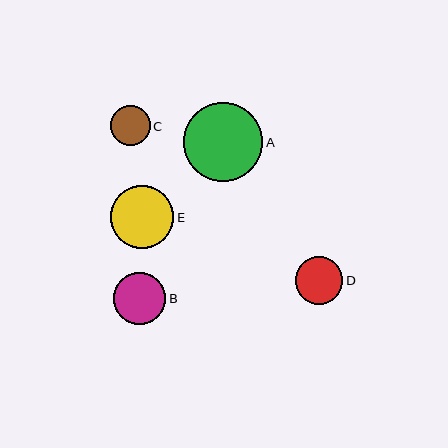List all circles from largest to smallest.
From largest to smallest: A, E, B, D, C.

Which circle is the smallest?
Circle C is the smallest with a size of approximately 40 pixels.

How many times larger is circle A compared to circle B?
Circle A is approximately 1.5 times the size of circle B.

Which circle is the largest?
Circle A is the largest with a size of approximately 79 pixels.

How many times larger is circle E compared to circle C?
Circle E is approximately 1.6 times the size of circle C.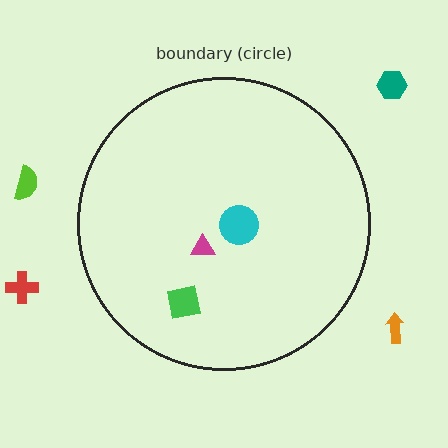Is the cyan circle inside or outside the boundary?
Inside.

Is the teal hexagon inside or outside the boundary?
Outside.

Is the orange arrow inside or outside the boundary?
Outside.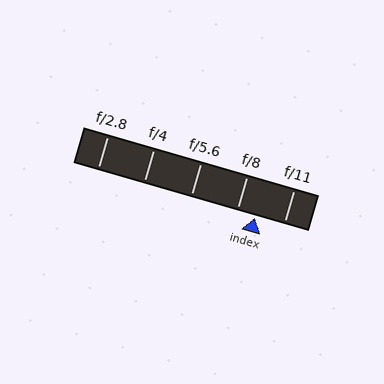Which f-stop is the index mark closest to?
The index mark is closest to f/8.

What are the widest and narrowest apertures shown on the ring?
The widest aperture shown is f/2.8 and the narrowest is f/11.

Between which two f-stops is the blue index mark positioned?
The index mark is between f/8 and f/11.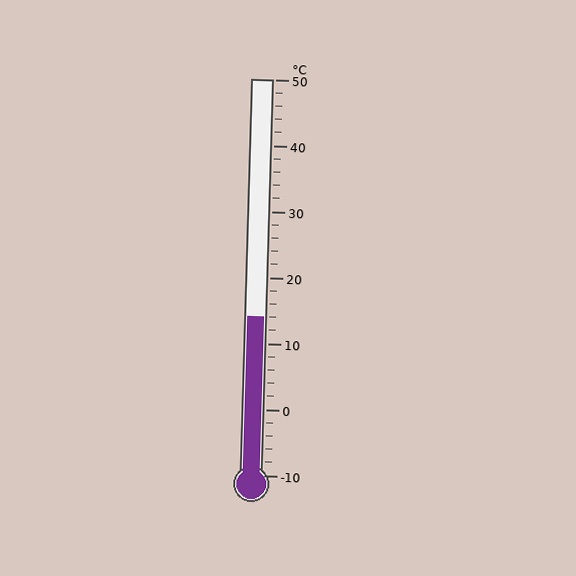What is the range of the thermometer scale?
The thermometer scale ranges from -10°C to 50°C.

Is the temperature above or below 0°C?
The temperature is above 0°C.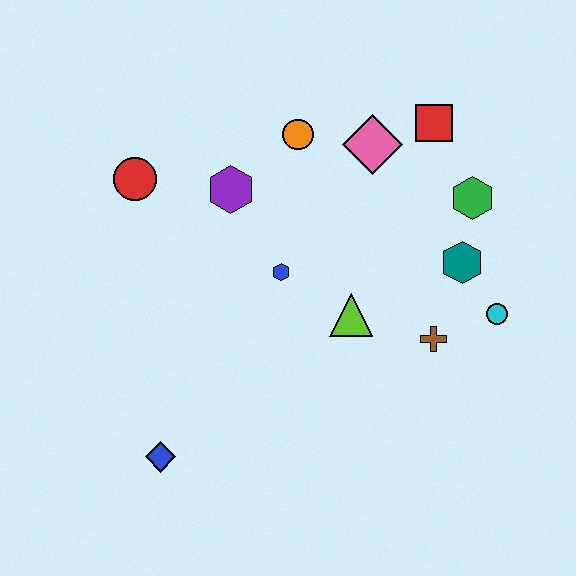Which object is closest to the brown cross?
The cyan circle is closest to the brown cross.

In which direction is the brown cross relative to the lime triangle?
The brown cross is to the right of the lime triangle.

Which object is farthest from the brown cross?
The red circle is farthest from the brown cross.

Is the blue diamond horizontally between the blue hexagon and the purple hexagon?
No